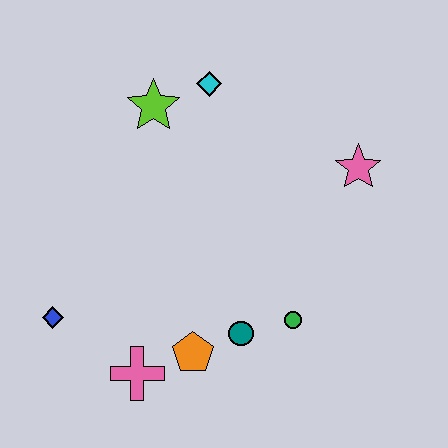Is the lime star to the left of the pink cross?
No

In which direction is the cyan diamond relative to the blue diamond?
The cyan diamond is above the blue diamond.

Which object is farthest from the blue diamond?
The pink star is farthest from the blue diamond.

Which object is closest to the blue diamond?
The pink cross is closest to the blue diamond.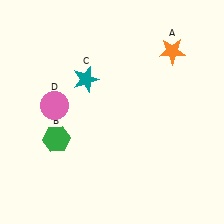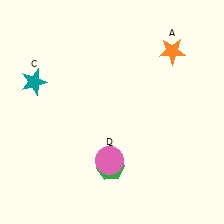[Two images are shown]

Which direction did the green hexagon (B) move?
The green hexagon (B) moved right.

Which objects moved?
The objects that moved are: the green hexagon (B), the teal star (C), the pink circle (D).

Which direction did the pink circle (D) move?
The pink circle (D) moved down.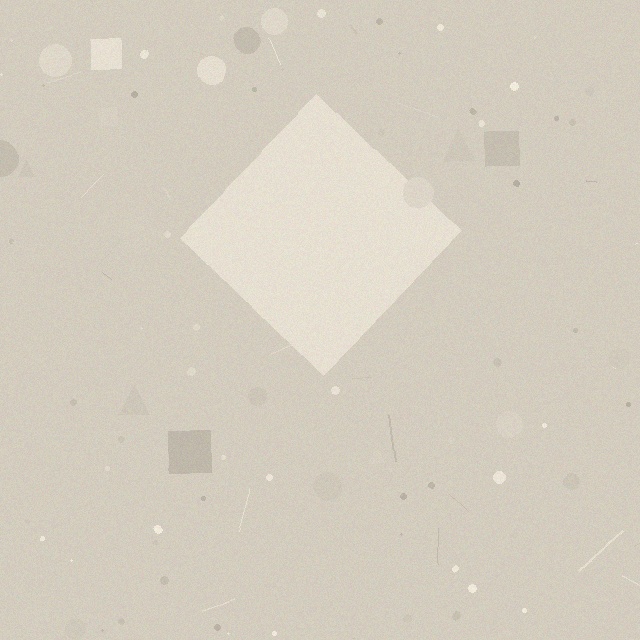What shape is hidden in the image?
A diamond is hidden in the image.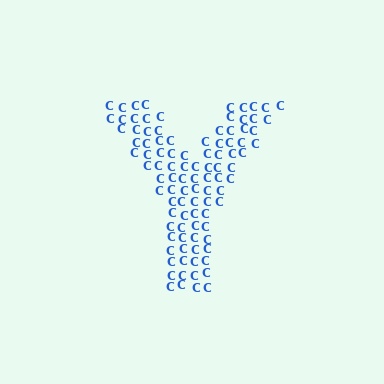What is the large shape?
The large shape is the letter Y.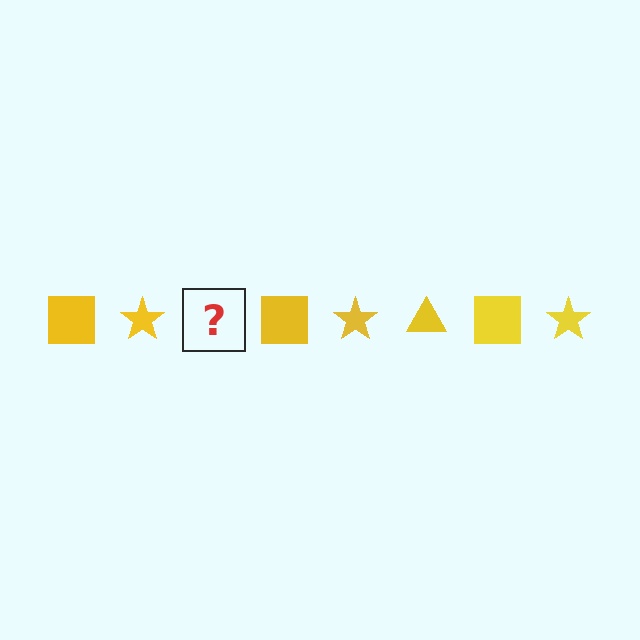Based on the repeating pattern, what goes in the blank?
The blank should be a yellow triangle.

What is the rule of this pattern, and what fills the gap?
The rule is that the pattern cycles through square, star, triangle shapes in yellow. The gap should be filled with a yellow triangle.